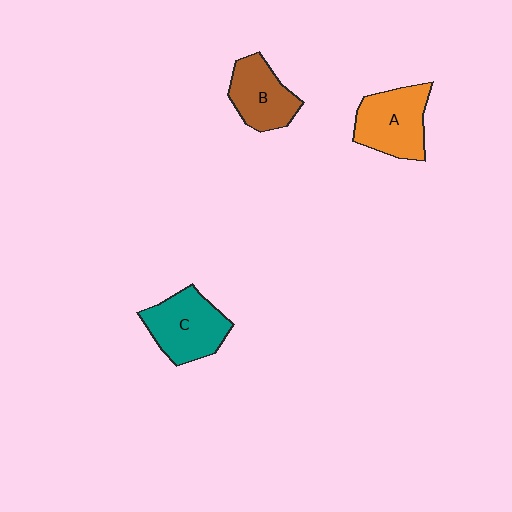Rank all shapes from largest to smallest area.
From largest to smallest: C (teal), A (orange), B (brown).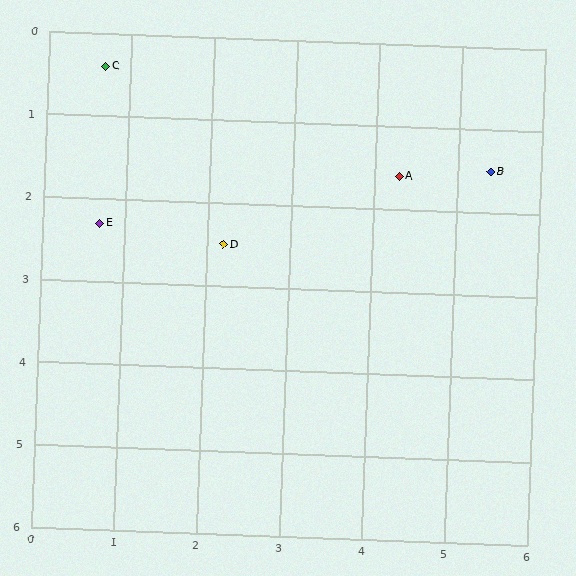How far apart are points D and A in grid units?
Points D and A are about 2.3 grid units apart.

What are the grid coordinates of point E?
Point E is at approximately (0.7, 2.3).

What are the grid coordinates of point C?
Point C is at approximately (0.7, 0.4).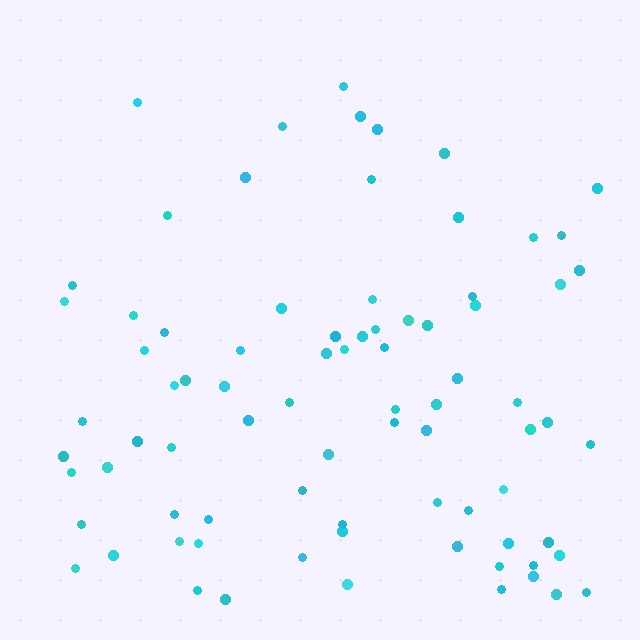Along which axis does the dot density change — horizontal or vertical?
Vertical.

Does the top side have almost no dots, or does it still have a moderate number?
Still a moderate number, just noticeably fewer than the bottom.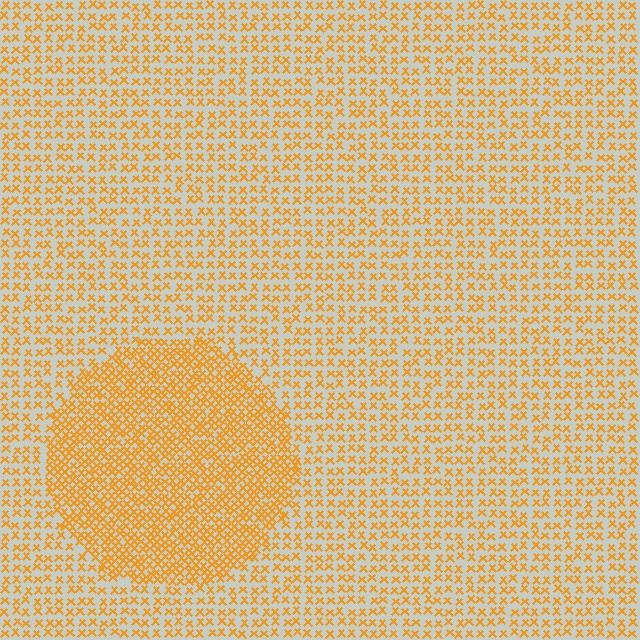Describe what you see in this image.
The image contains small orange elements arranged at two different densities. A circle-shaped region is visible where the elements are more densely packed than the surrounding area.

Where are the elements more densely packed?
The elements are more densely packed inside the circle boundary.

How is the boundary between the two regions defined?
The boundary is defined by a change in element density (approximately 2.0x ratio). All elements are the same color, size, and shape.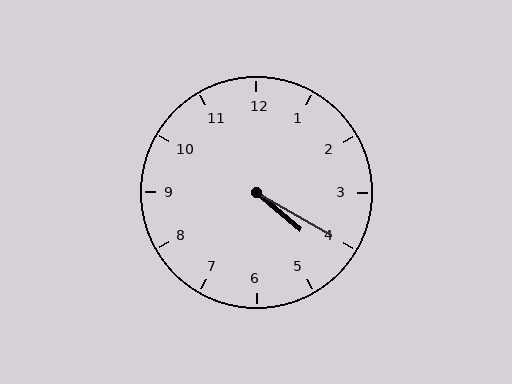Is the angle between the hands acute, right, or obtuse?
It is acute.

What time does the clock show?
4:20.